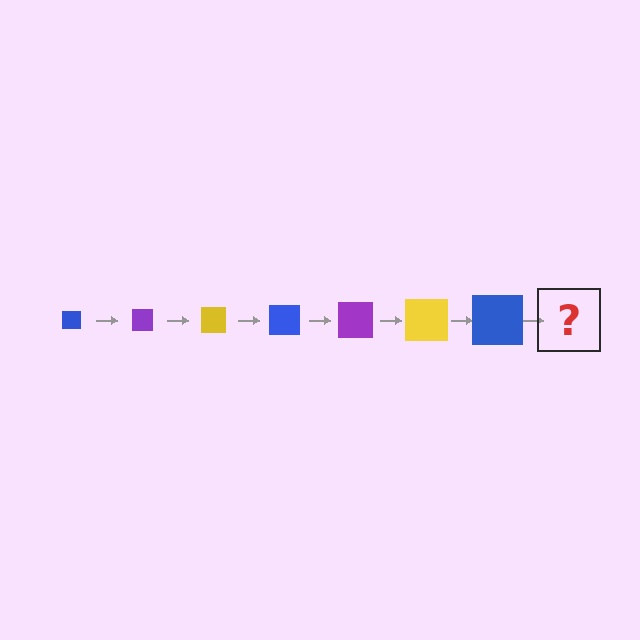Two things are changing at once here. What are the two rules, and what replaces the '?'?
The two rules are that the square grows larger each step and the color cycles through blue, purple, and yellow. The '?' should be a purple square, larger than the previous one.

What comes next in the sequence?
The next element should be a purple square, larger than the previous one.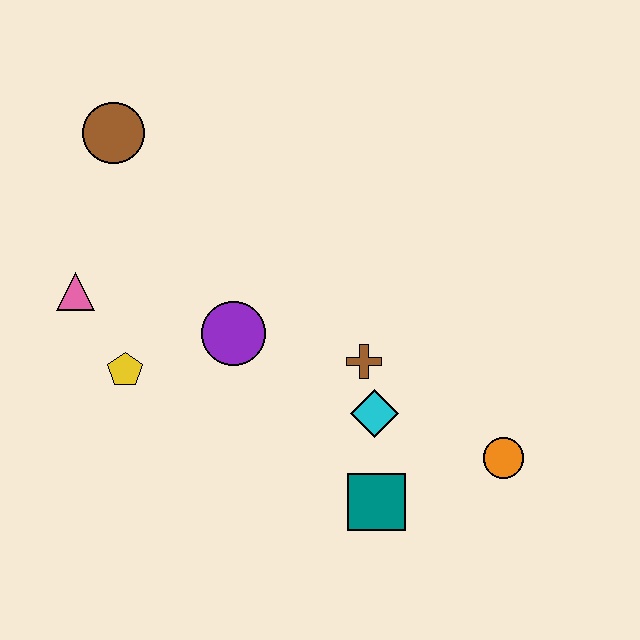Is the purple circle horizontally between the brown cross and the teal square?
No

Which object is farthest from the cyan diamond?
The brown circle is farthest from the cyan diamond.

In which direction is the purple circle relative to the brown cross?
The purple circle is to the left of the brown cross.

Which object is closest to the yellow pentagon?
The pink triangle is closest to the yellow pentagon.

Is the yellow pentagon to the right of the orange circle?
No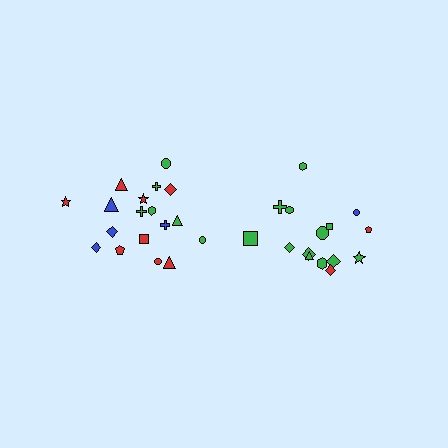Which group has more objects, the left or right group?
The left group.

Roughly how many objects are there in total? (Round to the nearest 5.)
Roughly 35 objects in total.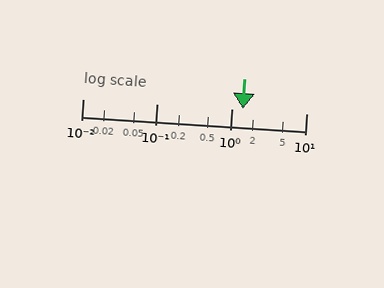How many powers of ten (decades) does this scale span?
The scale spans 3 decades, from 0.01 to 10.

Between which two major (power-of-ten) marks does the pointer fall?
The pointer is between 1 and 10.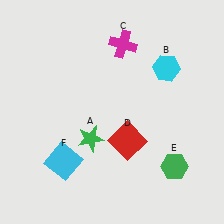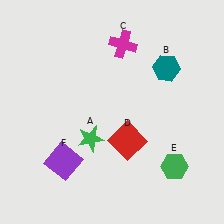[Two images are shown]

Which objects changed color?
B changed from cyan to teal. F changed from cyan to purple.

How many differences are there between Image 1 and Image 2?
There are 2 differences between the two images.